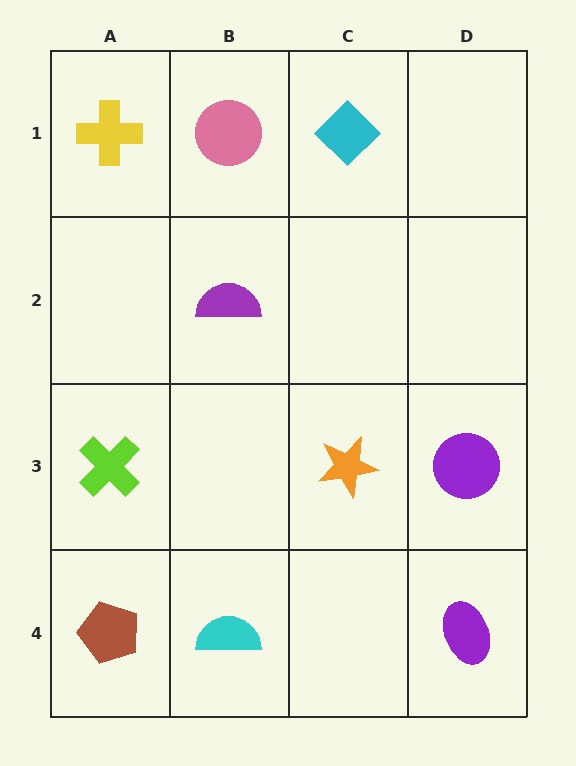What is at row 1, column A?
A yellow cross.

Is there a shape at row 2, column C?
No, that cell is empty.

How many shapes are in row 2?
1 shape.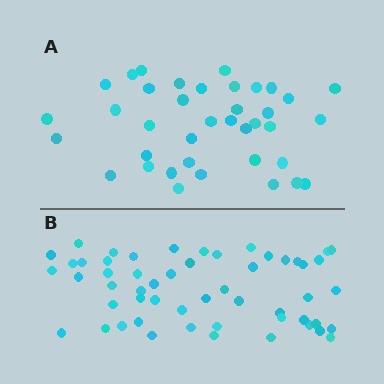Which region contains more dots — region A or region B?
Region B (the bottom region) has more dots.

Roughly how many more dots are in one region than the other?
Region B has approximately 15 more dots than region A.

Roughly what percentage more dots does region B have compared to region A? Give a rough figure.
About 40% more.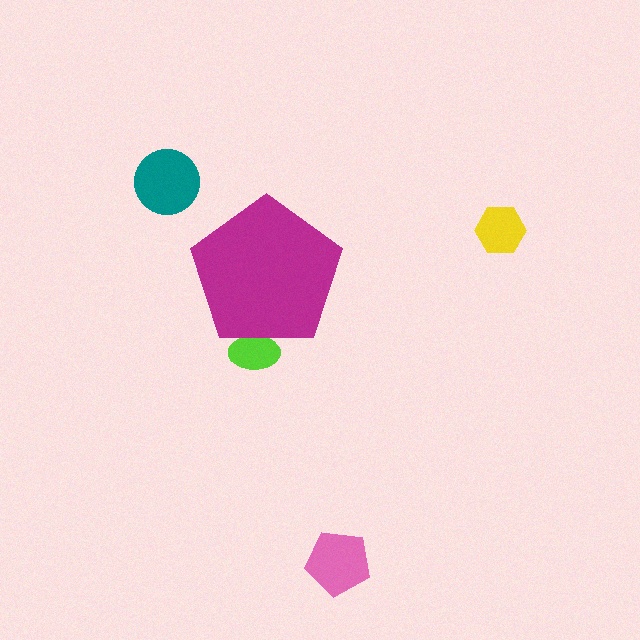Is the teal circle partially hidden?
No, the teal circle is fully visible.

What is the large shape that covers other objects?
A magenta pentagon.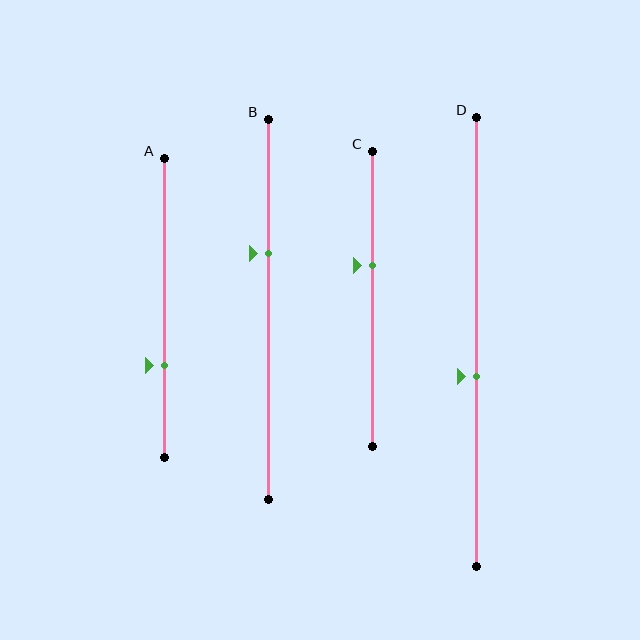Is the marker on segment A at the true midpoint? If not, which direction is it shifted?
No, the marker on segment A is shifted downward by about 19% of the segment length.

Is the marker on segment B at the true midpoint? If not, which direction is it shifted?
No, the marker on segment B is shifted upward by about 15% of the segment length.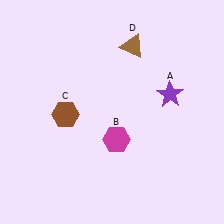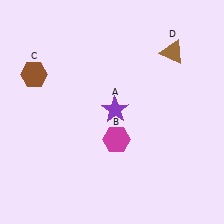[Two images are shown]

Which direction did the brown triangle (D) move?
The brown triangle (D) moved right.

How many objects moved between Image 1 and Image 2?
3 objects moved between the two images.